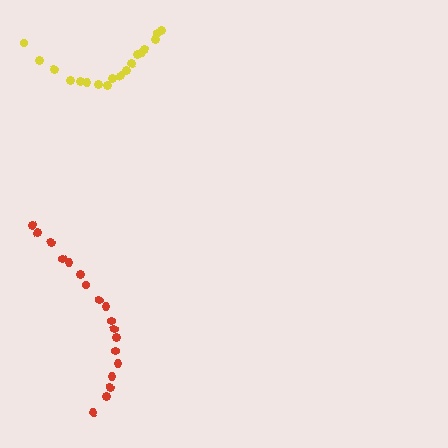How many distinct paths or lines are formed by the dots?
There are 2 distinct paths.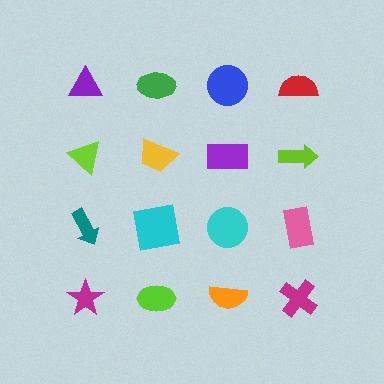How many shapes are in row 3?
4 shapes.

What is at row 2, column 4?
A lime arrow.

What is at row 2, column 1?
A lime triangle.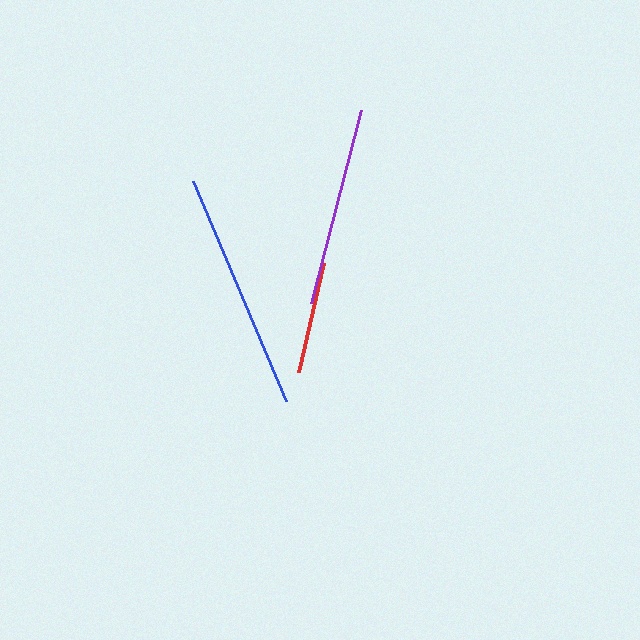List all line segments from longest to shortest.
From longest to shortest: blue, purple, red.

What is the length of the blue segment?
The blue segment is approximately 238 pixels long.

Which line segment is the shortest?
The red line is the shortest at approximately 112 pixels.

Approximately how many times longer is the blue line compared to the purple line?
The blue line is approximately 1.2 times the length of the purple line.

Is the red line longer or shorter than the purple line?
The purple line is longer than the red line.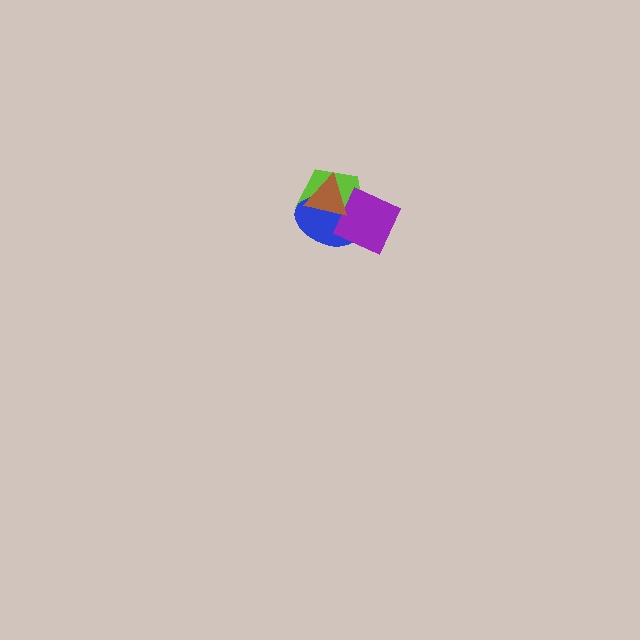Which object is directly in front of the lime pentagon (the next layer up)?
The blue ellipse is directly in front of the lime pentagon.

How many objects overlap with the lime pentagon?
3 objects overlap with the lime pentagon.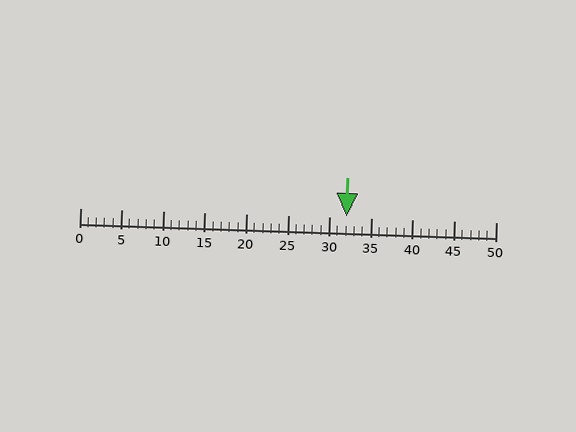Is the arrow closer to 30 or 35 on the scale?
The arrow is closer to 30.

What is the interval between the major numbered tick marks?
The major tick marks are spaced 5 units apart.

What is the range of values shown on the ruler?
The ruler shows values from 0 to 50.